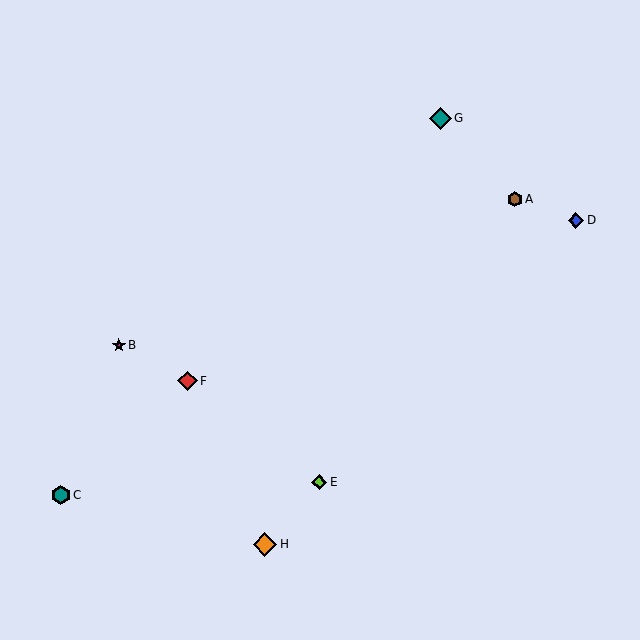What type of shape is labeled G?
Shape G is a teal diamond.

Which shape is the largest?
The orange diamond (labeled H) is the largest.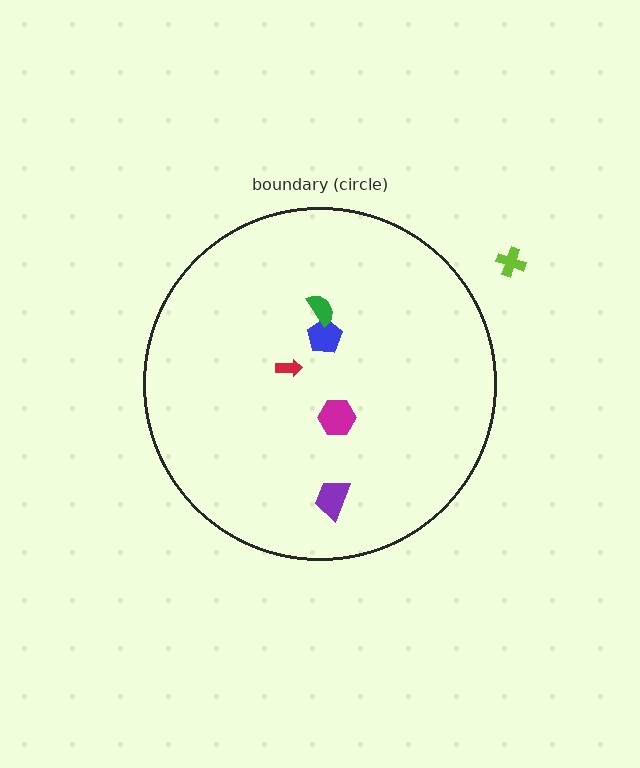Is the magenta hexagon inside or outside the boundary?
Inside.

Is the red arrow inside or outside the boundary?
Inside.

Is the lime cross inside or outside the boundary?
Outside.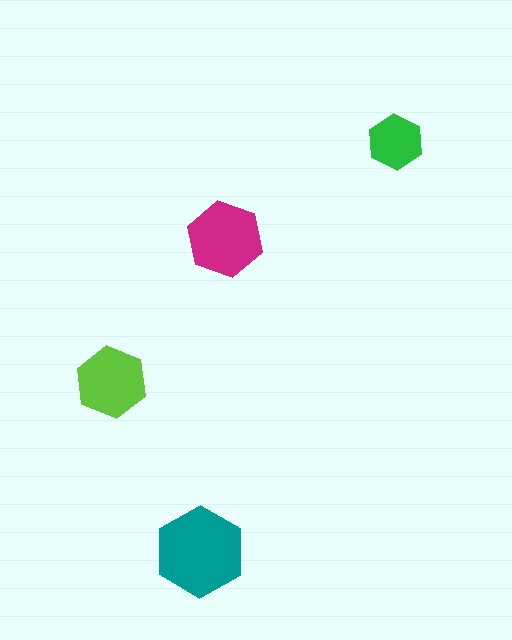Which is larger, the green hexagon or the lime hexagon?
The lime one.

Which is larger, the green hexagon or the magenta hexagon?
The magenta one.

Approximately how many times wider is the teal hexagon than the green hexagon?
About 1.5 times wider.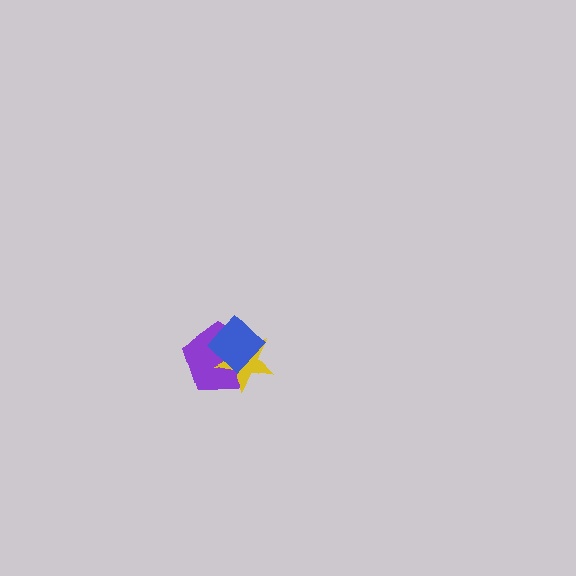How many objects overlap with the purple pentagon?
2 objects overlap with the purple pentagon.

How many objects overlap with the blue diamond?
2 objects overlap with the blue diamond.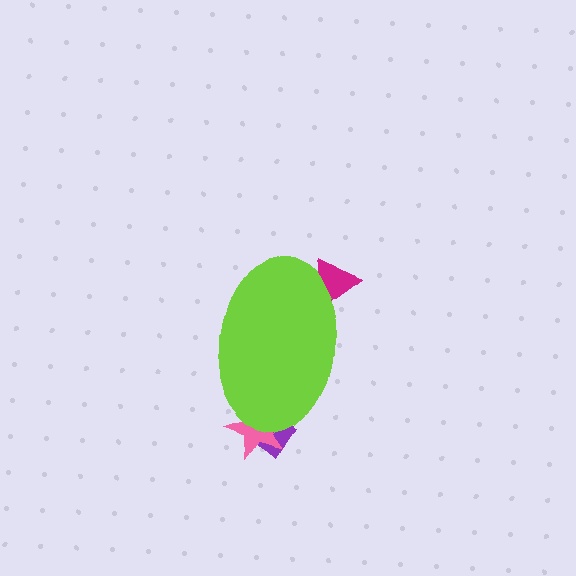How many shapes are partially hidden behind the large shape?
3 shapes are partially hidden.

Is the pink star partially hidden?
Yes, the pink star is partially hidden behind the lime ellipse.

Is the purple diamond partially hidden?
Yes, the purple diamond is partially hidden behind the lime ellipse.